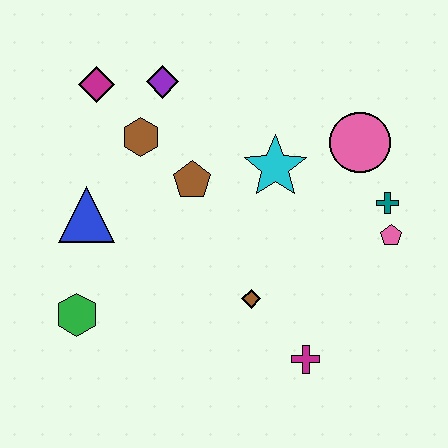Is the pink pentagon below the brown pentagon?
Yes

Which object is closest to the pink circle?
The teal cross is closest to the pink circle.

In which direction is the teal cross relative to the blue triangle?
The teal cross is to the right of the blue triangle.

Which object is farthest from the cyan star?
The green hexagon is farthest from the cyan star.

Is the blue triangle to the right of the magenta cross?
No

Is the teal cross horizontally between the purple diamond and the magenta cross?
No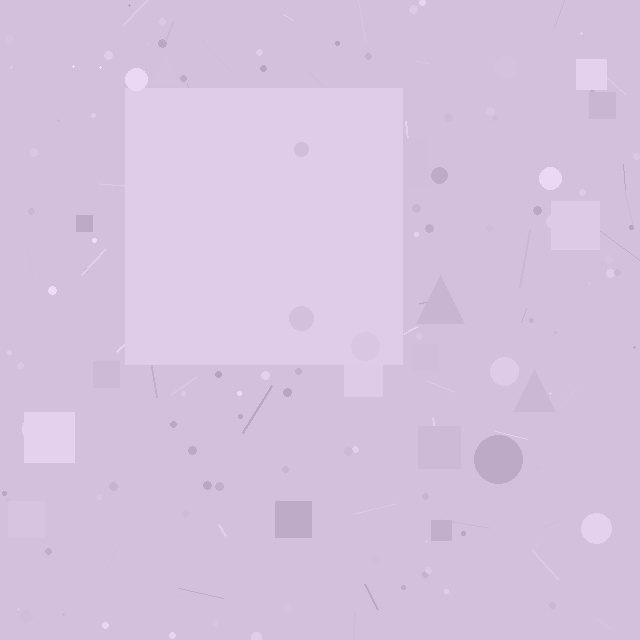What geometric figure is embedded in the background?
A square is embedded in the background.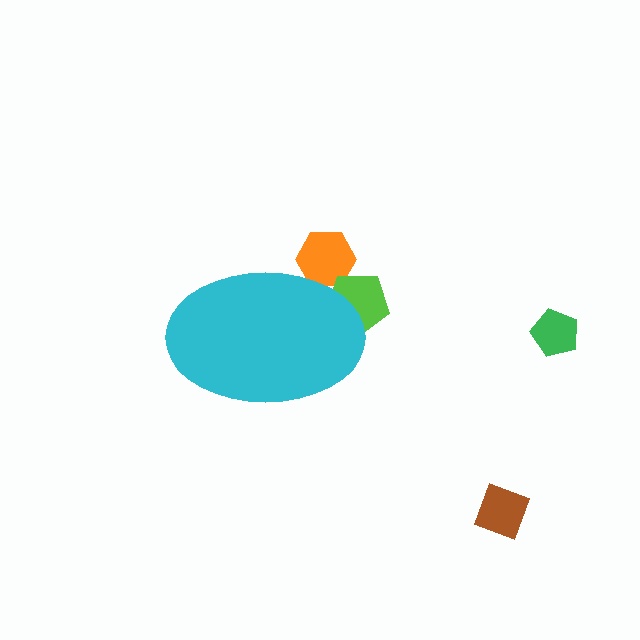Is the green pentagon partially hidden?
No, the green pentagon is fully visible.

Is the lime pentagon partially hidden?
Yes, the lime pentagon is partially hidden behind the cyan ellipse.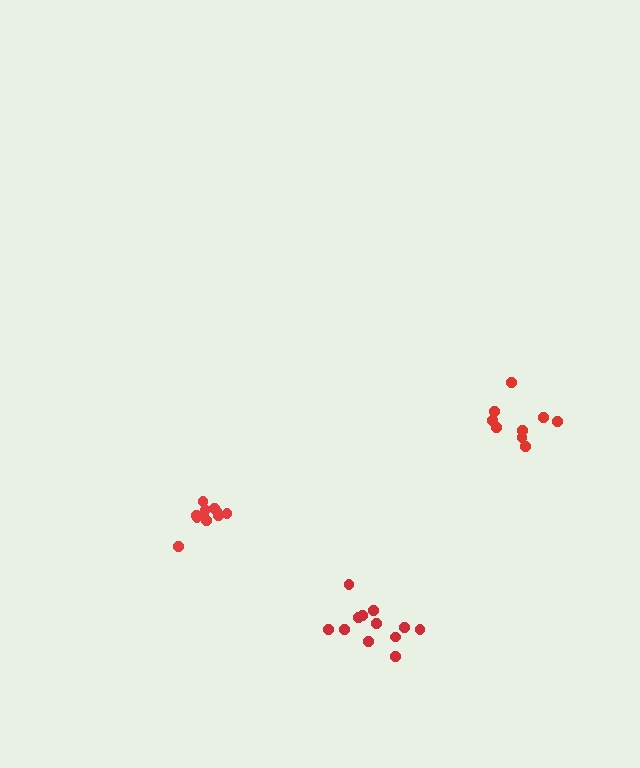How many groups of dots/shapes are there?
There are 3 groups.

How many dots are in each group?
Group 1: 12 dots, Group 2: 11 dots, Group 3: 9 dots (32 total).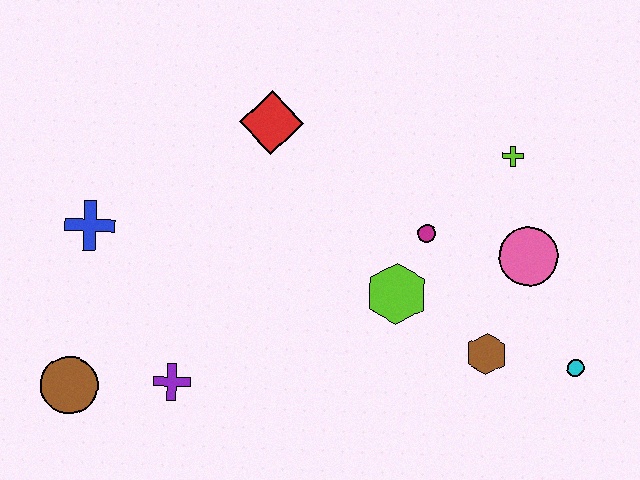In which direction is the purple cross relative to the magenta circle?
The purple cross is to the left of the magenta circle.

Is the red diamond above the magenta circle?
Yes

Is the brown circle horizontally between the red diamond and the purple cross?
No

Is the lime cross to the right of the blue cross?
Yes